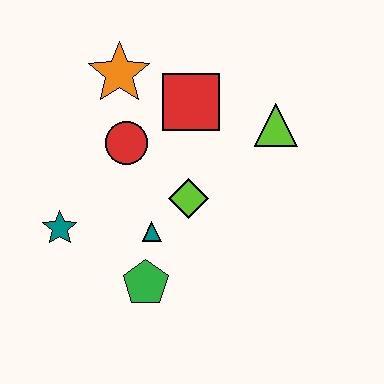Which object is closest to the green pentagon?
The teal triangle is closest to the green pentagon.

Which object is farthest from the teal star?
The lime triangle is farthest from the teal star.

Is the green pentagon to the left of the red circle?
No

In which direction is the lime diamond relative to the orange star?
The lime diamond is below the orange star.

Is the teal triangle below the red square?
Yes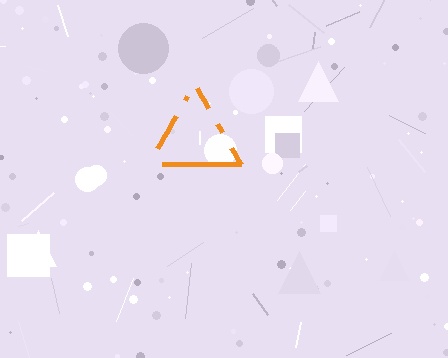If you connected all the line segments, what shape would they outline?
They would outline a triangle.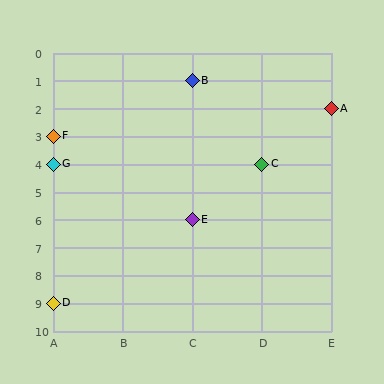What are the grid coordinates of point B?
Point B is at grid coordinates (C, 1).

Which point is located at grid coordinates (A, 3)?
Point F is at (A, 3).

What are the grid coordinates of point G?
Point G is at grid coordinates (A, 4).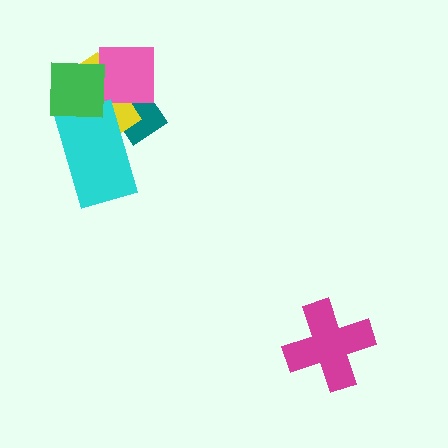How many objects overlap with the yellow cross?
4 objects overlap with the yellow cross.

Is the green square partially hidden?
No, no other shape covers it.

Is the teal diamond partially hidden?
Yes, it is partially covered by another shape.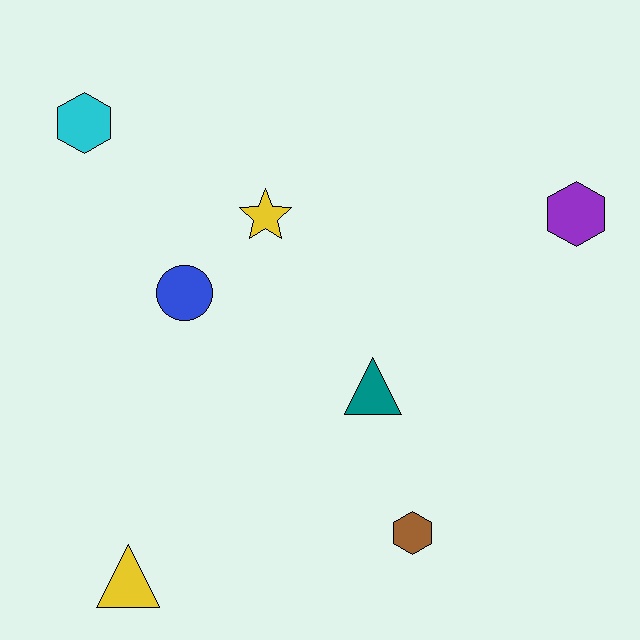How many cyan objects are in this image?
There is 1 cyan object.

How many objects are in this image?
There are 7 objects.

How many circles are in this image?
There is 1 circle.